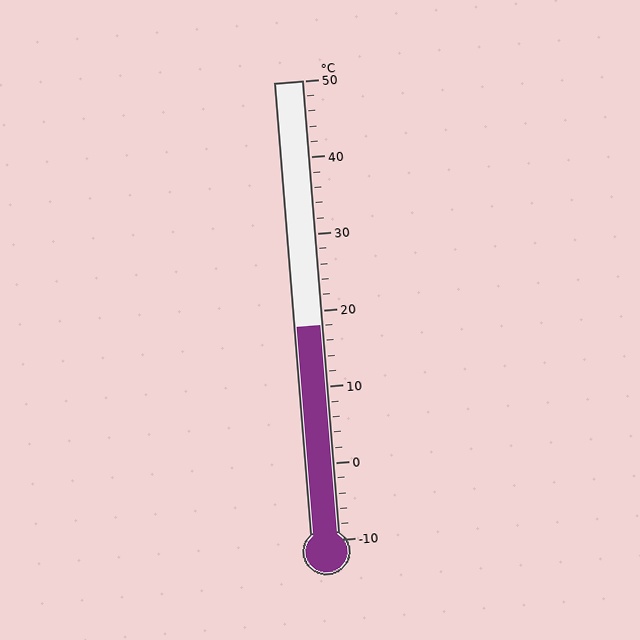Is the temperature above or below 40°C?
The temperature is below 40°C.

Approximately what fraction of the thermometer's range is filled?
The thermometer is filled to approximately 45% of its range.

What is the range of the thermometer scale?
The thermometer scale ranges from -10°C to 50°C.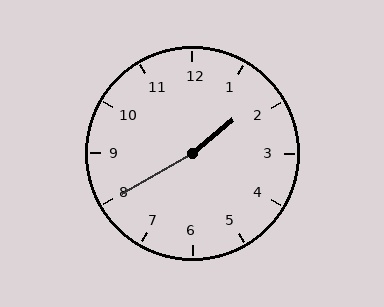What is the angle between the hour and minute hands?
Approximately 170 degrees.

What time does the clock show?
1:40.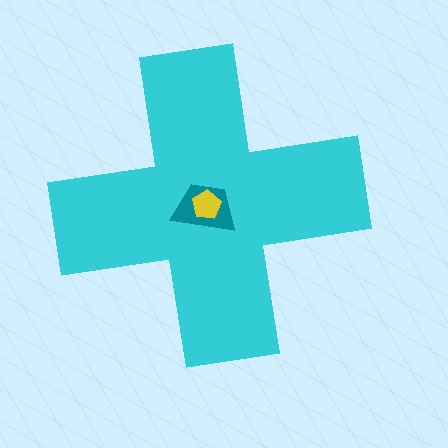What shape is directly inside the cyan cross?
The teal trapezoid.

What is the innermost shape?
The yellow pentagon.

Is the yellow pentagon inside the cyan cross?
Yes.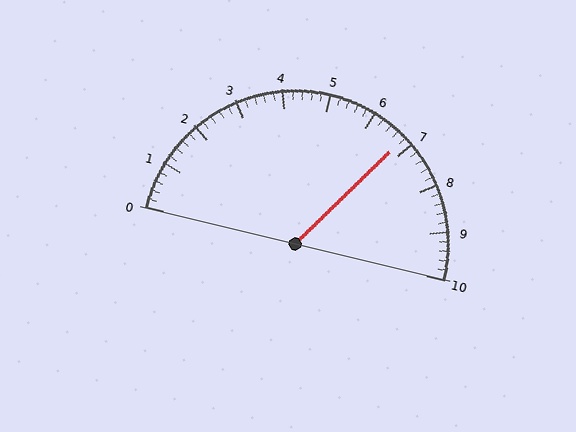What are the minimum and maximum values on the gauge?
The gauge ranges from 0 to 10.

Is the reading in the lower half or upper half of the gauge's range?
The reading is in the upper half of the range (0 to 10).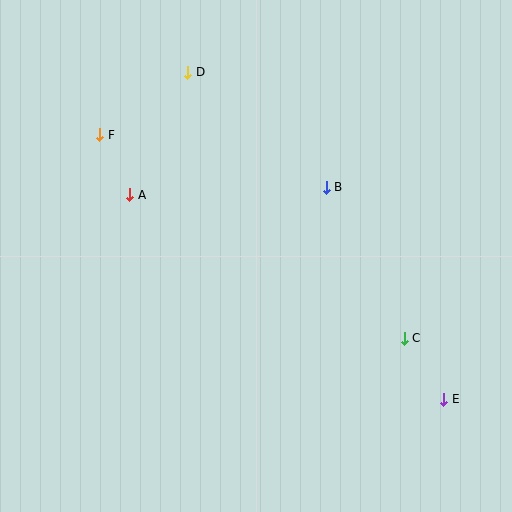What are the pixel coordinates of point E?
Point E is at (444, 399).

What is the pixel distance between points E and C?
The distance between E and C is 73 pixels.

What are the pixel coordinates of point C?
Point C is at (404, 338).